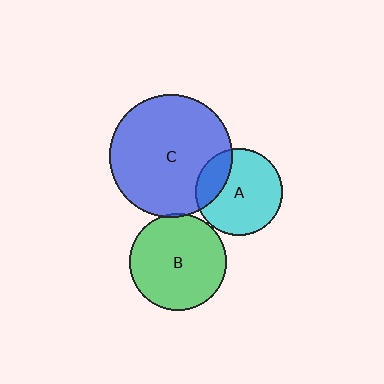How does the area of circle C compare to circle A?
Approximately 2.0 times.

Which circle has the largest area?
Circle C (blue).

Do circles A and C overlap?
Yes.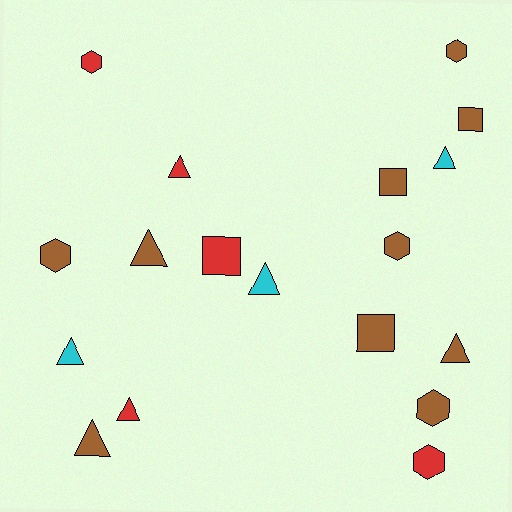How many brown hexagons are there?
There are 4 brown hexagons.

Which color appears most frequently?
Brown, with 10 objects.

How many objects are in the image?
There are 18 objects.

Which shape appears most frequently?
Triangle, with 8 objects.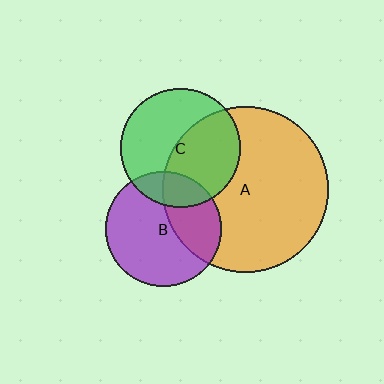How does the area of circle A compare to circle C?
Approximately 1.9 times.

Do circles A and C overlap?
Yes.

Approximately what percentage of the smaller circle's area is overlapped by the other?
Approximately 50%.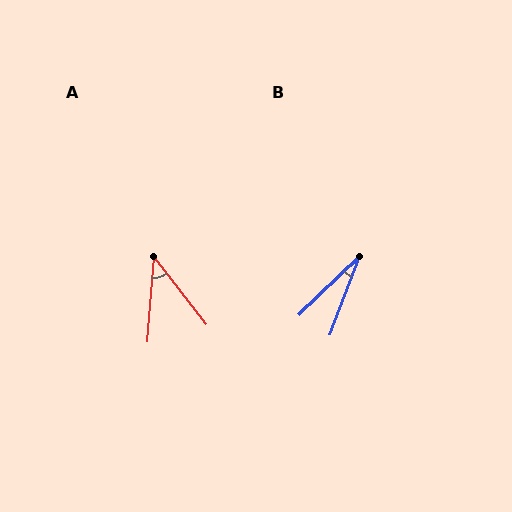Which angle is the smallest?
B, at approximately 26 degrees.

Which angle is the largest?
A, at approximately 43 degrees.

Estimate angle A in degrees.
Approximately 43 degrees.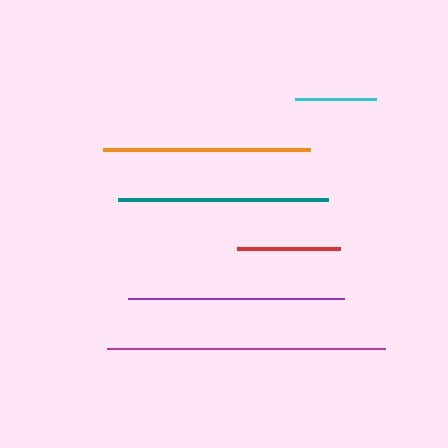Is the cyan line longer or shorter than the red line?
The red line is longer than the cyan line.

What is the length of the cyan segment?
The cyan segment is approximately 81 pixels long.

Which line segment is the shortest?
The cyan line is the shortest at approximately 81 pixels.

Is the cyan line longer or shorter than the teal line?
The teal line is longer than the cyan line.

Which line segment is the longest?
The magenta line is the longest at approximately 279 pixels.